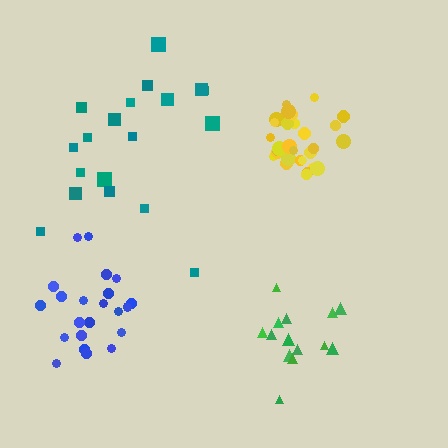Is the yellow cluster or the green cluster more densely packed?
Yellow.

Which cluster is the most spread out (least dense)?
Teal.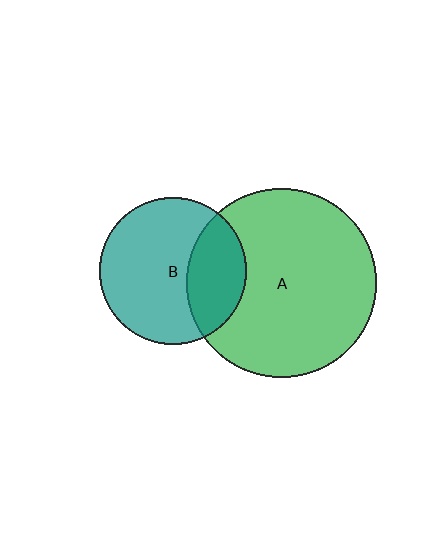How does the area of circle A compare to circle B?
Approximately 1.7 times.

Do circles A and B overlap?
Yes.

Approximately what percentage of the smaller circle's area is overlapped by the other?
Approximately 30%.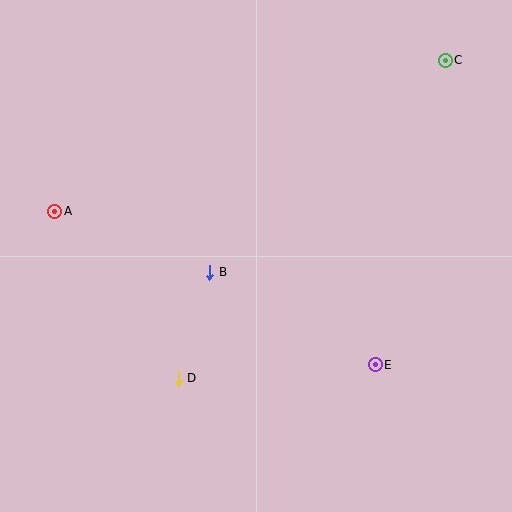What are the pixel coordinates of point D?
Point D is at (178, 378).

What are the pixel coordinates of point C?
Point C is at (445, 60).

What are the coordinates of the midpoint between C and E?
The midpoint between C and E is at (410, 213).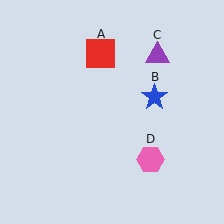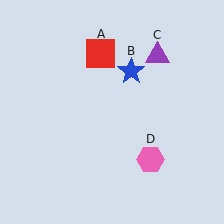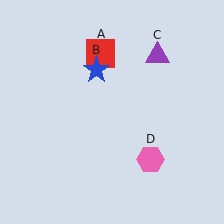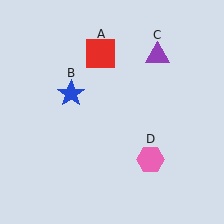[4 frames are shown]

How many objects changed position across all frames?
1 object changed position: blue star (object B).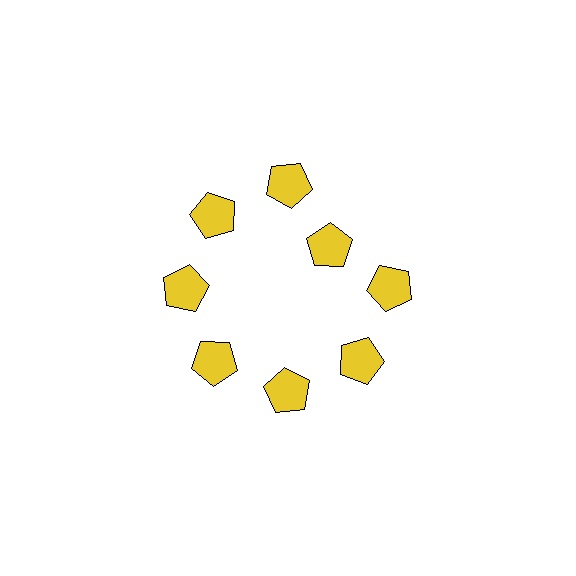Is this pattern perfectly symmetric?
No. The 8 yellow pentagons are arranged in a ring, but one element near the 2 o'clock position is pulled inward toward the center, breaking the 8-fold rotational symmetry.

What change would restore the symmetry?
The symmetry would be restored by moving it outward, back onto the ring so that all 8 pentagons sit at equal angles and equal distance from the center.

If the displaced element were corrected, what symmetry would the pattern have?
It would have 8-fold rotational symmetry — the pattern would map onto itself every 45 degrees.